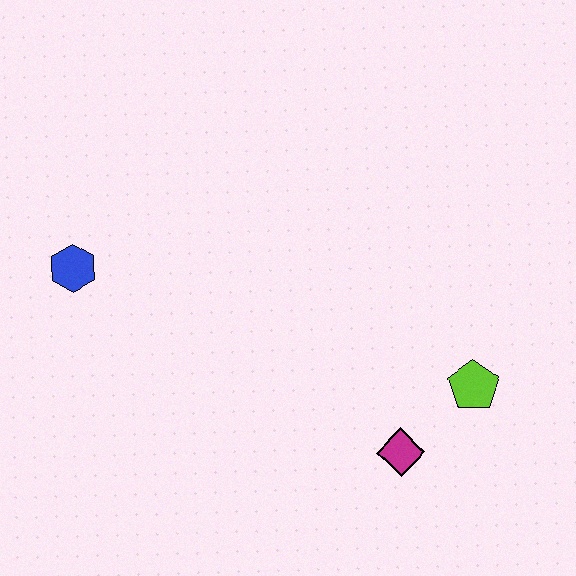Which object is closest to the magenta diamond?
The lime pentagon is closest to the magenta diamond.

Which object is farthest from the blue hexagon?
The lime pentagon is farthest from the blue hexagon.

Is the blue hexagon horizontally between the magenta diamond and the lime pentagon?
No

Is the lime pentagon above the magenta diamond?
Yes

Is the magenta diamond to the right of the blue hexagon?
Yes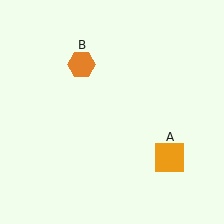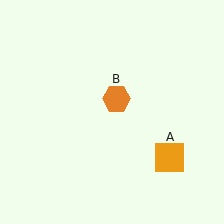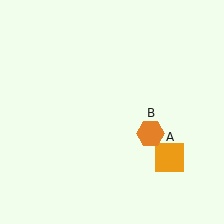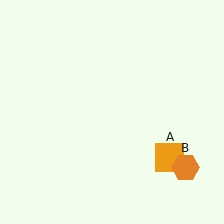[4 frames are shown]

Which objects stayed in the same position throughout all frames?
Orange square (object A) remained stationary.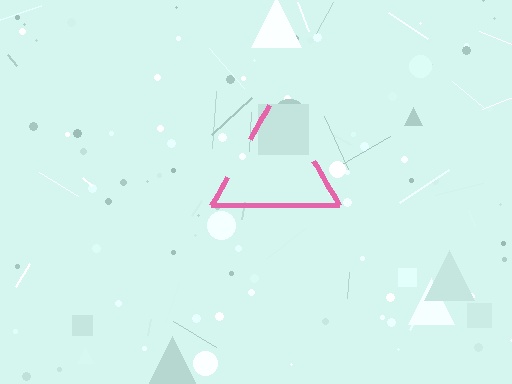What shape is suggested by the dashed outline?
The dashed outline suggests a triangle.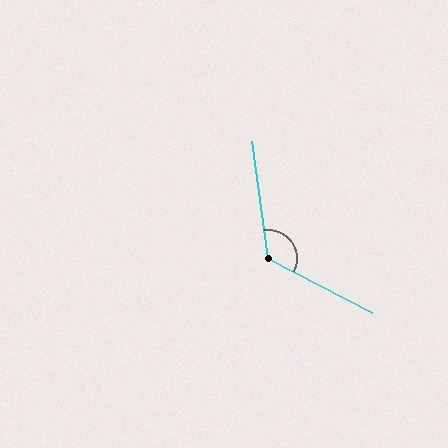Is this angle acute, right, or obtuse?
It is obtuse.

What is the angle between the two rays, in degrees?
Approximately 125 degrees.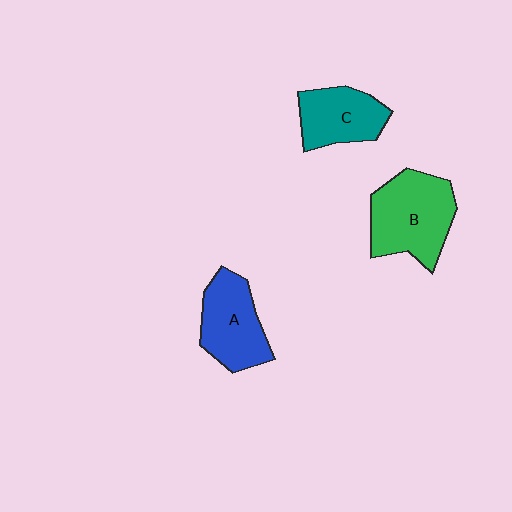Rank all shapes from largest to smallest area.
From largest to smallest: B (green), A (blue), C (teal).